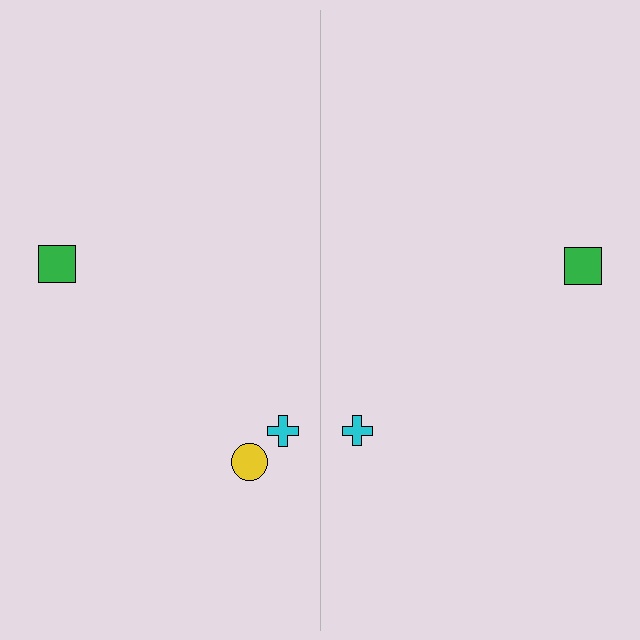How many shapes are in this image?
There are 5 shapes in this image.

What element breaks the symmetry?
A yellow circle is missing from the right side.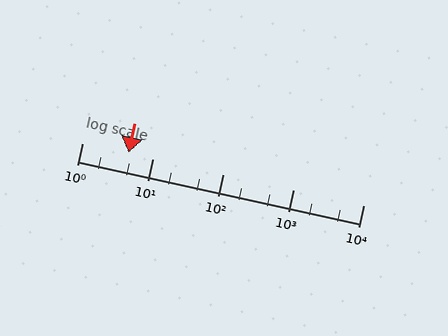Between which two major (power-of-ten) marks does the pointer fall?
The pointer is between 1 and 10.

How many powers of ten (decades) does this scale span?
The scale spans 4 decades, from 1 to 10000.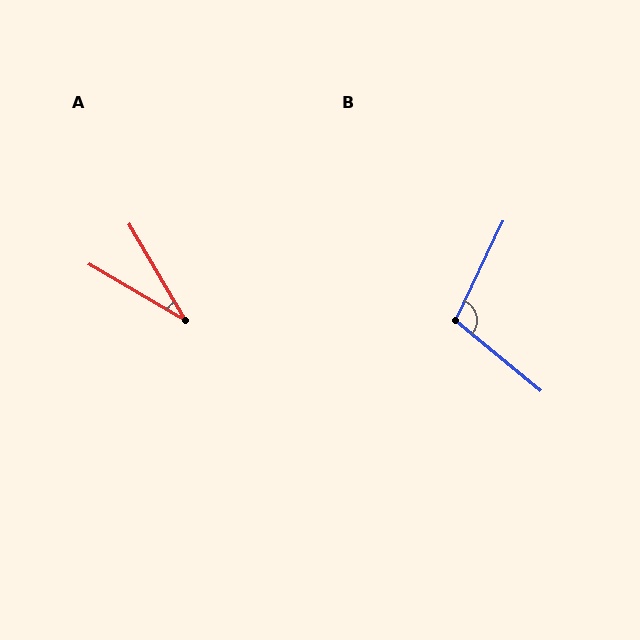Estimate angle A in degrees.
Approximately 30 degrees.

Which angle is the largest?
B, at approximately 104 degrees.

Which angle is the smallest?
A, at approximately 30 degrees.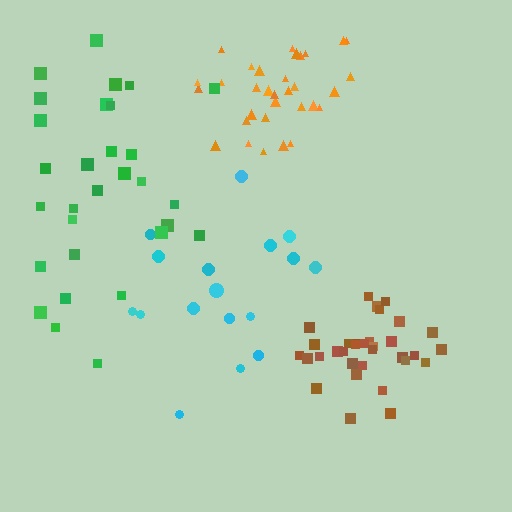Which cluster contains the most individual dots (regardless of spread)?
Brown (33).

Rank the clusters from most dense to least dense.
brown, orange, green, cyan.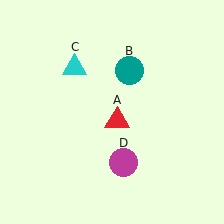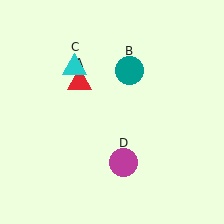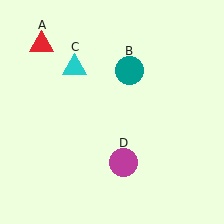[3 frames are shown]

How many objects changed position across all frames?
1 object changed position: red triangle (object A).